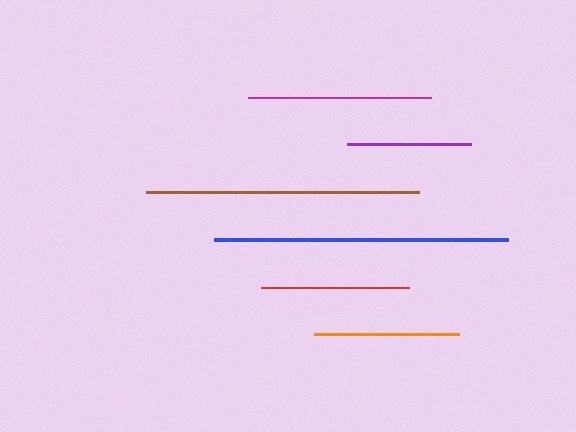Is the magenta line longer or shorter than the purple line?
The magenta line is longer than the purple line.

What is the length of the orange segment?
The orange segment is approximately 145 pixels long.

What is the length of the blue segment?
The blue segment is approximately 295 pixels long.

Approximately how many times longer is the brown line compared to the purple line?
The brown line is approximately 2.2 times the length of the purple line.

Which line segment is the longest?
The blue line is the longest at approximately 295 pixels.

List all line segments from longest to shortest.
From longest to shortest: blue, brown, magenta, red, orange, purple.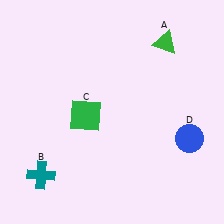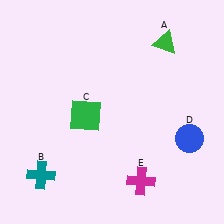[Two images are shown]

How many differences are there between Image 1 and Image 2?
There is 1 difference between the two images.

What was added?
A magenta cross (E) was added in Image 2.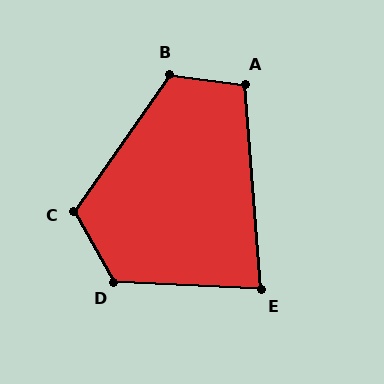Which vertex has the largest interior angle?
D, at approximately 122 degrees.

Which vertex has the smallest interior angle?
E, at approximately 83 degrees.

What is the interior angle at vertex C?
Approximately 116 degrees (obtuse).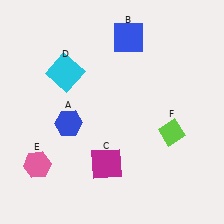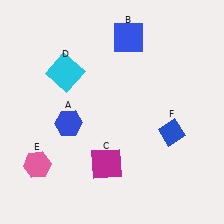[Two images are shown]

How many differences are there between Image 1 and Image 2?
There is 1 difference between the two images.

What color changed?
The diamond (F) changed from lime in Image 1 to blue in Image 2.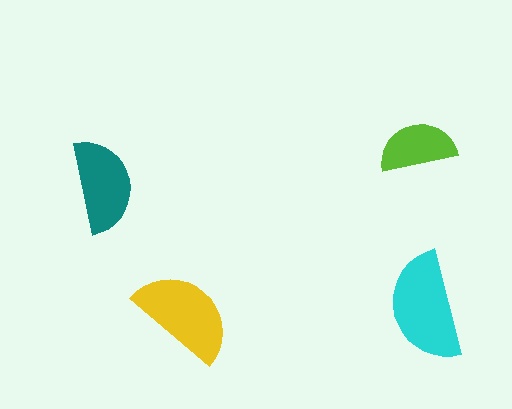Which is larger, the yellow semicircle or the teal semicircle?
The yellow one.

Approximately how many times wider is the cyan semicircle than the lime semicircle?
About 1.5 times wider.